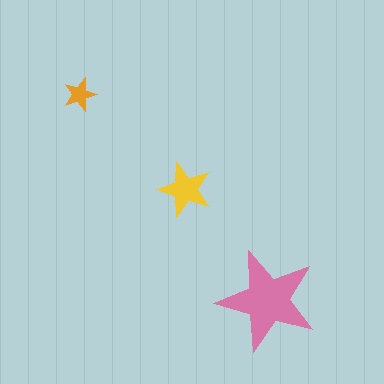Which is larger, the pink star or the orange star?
The pink one.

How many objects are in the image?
There are 3 objects in the image.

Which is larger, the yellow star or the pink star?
The pink one.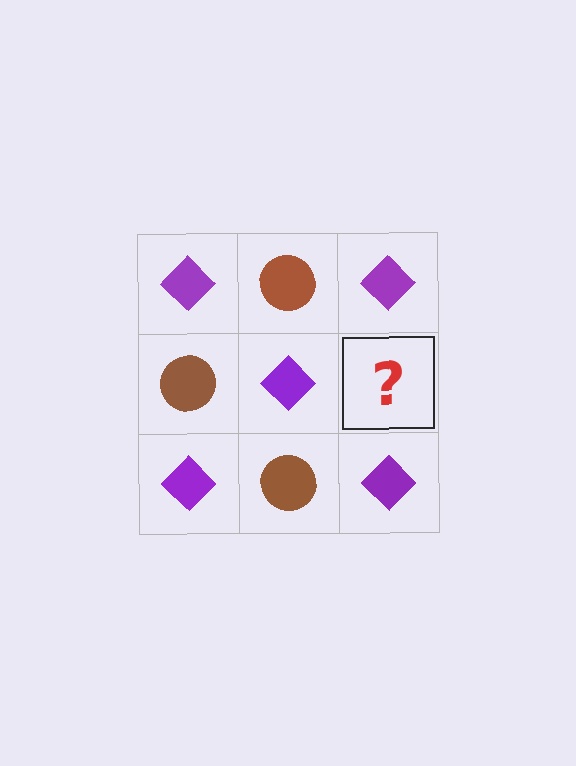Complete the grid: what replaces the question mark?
The question mark should be replaced with a brown circle.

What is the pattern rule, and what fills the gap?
The rule is that it alternates purple diamond and brown circle in a checkerboard pattern. The gap should be filled with a brown circle.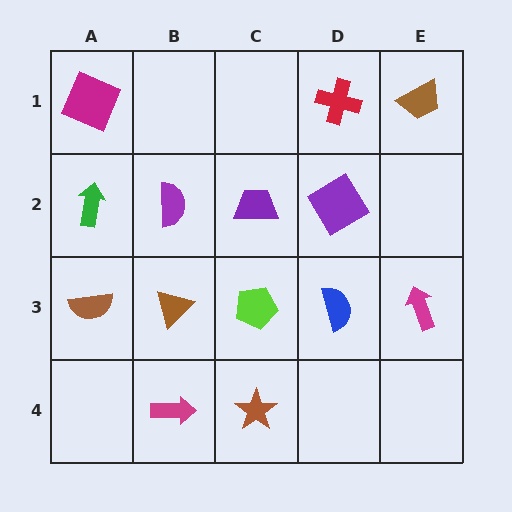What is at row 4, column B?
A magenta arrow.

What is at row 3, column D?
A blue semicircle.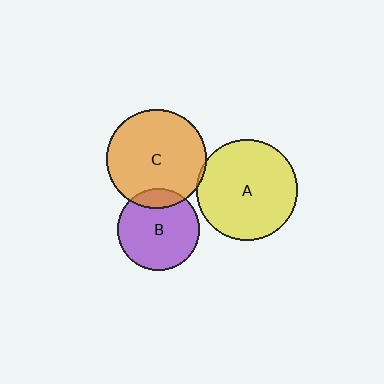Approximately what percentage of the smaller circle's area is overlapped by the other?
Approximately 15%.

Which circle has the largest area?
Circle A (yellow).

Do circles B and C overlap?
Yes.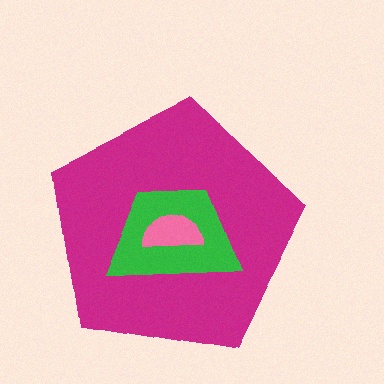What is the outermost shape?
The magenta pentagon.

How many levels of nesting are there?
3.